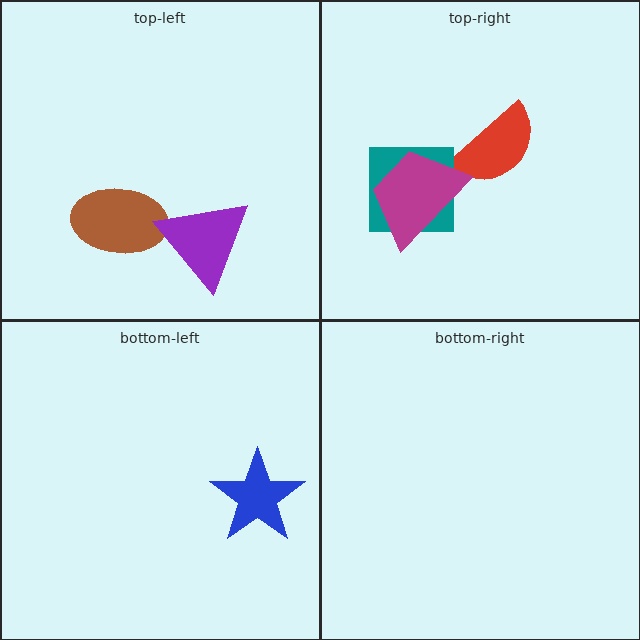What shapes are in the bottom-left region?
The blue star.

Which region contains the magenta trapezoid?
The top-right region.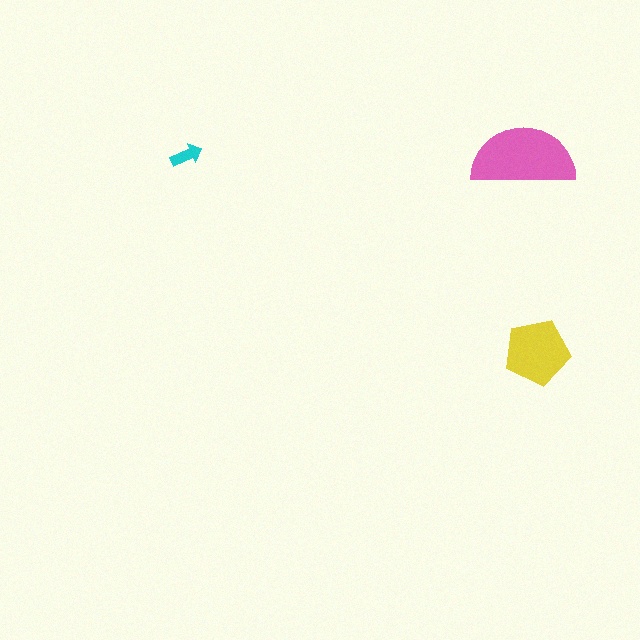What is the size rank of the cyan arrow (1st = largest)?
3rd.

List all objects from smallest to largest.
The cyan arrow, the yellow pentagon, the pink semicircle.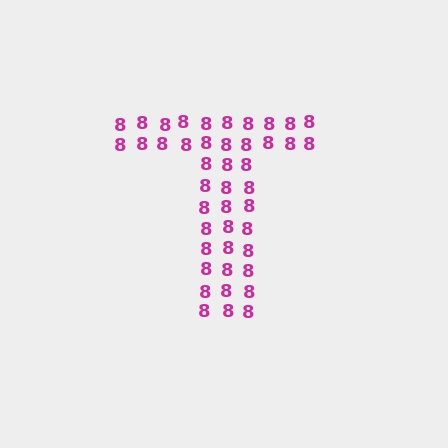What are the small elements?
The small elements are digit 8's.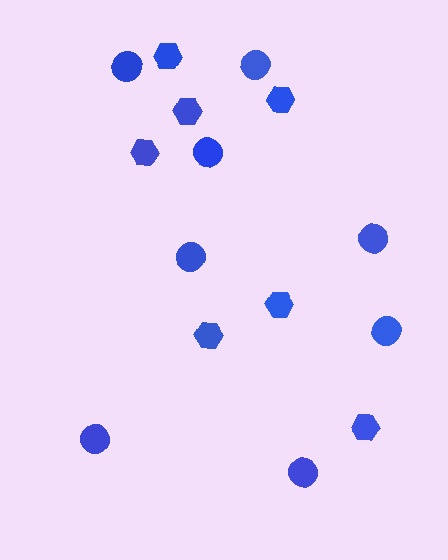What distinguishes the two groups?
There are 2 groups: one group of circles (8) and one group of hexagons (7).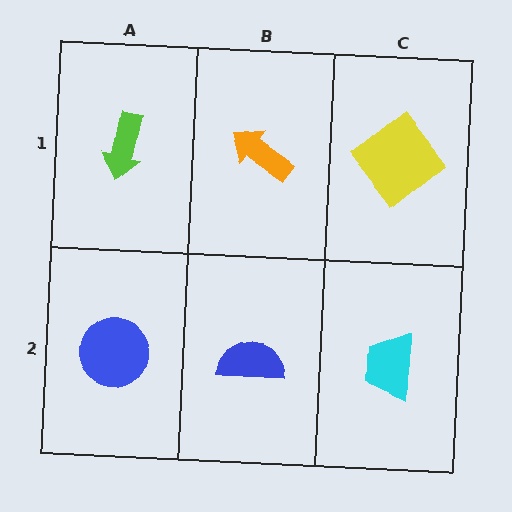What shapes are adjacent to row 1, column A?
A blue circle (row 2, column A), an orange arrow (row 1, column B).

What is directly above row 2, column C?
A yellow diamond.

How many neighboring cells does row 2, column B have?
3.